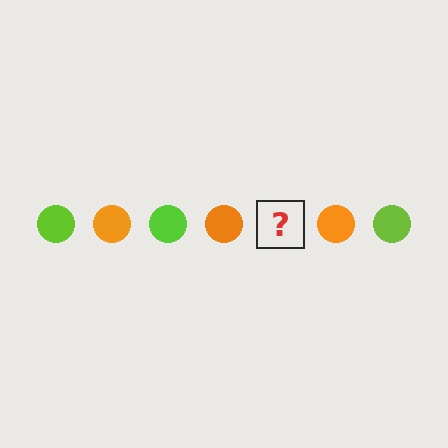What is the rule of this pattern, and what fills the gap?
The rule is that the pattern cycles through lime, orange circles. The gap should be filled with a lime circle.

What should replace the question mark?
The question mark should be replaced with a lime circle.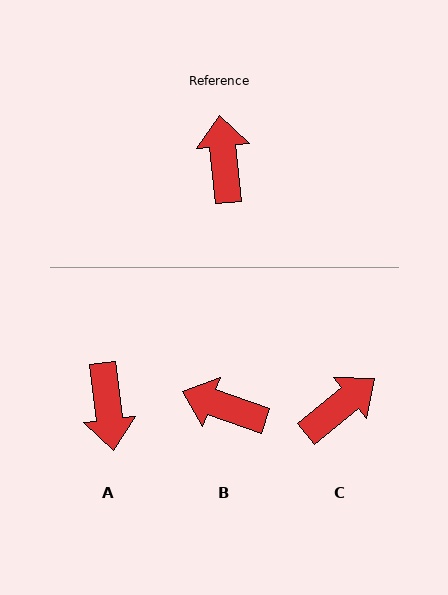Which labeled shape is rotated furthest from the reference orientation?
A, about 178 degrees away.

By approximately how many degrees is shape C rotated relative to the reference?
Approximately 57 degrees clockwise.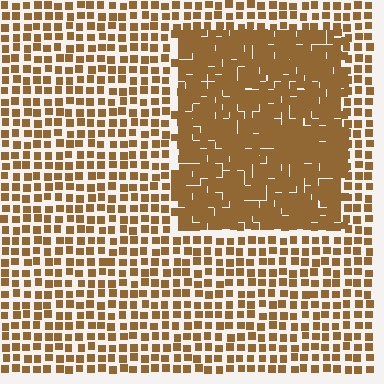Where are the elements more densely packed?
The elements are more densely packed inside the rectangle boundary.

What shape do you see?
I see a rectangle.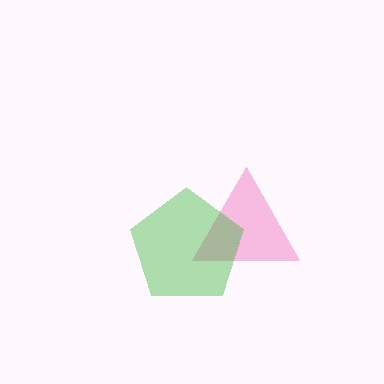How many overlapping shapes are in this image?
There are 2 overlapping shapes in the image.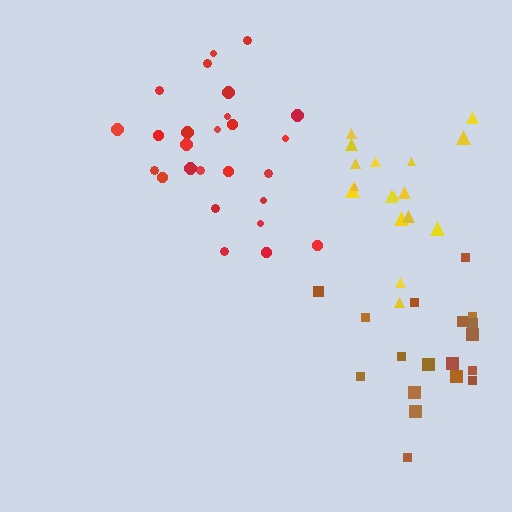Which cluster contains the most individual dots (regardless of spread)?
Red (26).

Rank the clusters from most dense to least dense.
yellow, red, brown.